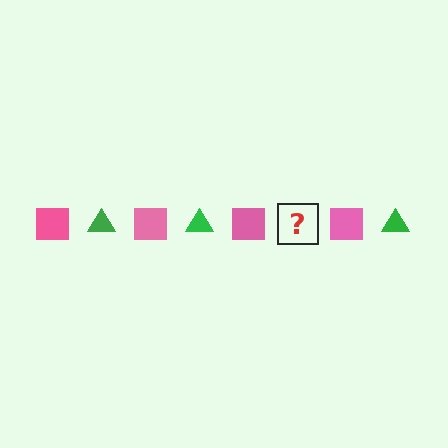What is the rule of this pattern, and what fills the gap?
The rule is that the pattern alternates between pink square and green triangle. The gap should be filled with a green triangle.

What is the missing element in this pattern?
The missing element is a green triangle.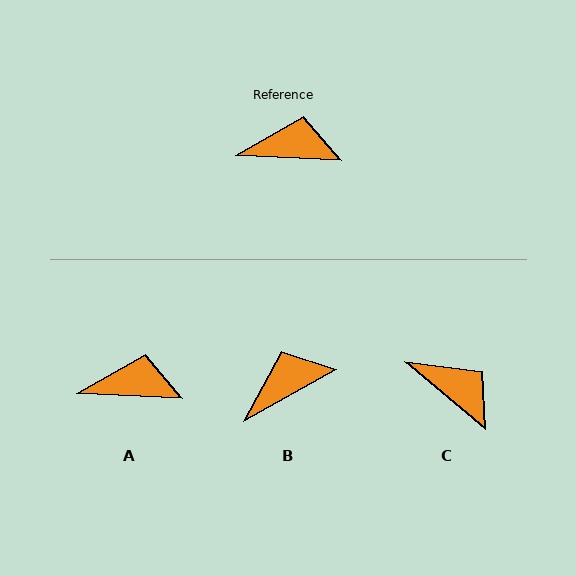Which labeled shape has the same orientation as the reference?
A.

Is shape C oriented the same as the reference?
No, it is off by about 37 degrees.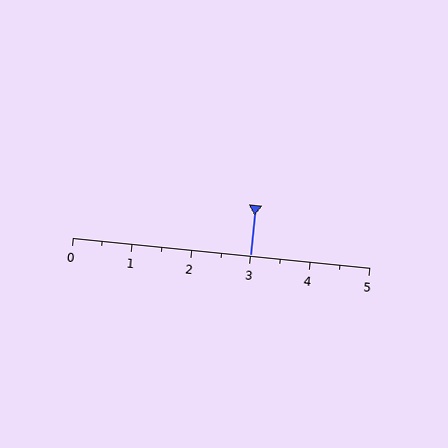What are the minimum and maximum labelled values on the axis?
The axis runs from 0 to 5.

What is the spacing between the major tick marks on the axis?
The major ticks are spaced 1 apart.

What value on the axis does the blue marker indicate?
The marker indicates approximately 3.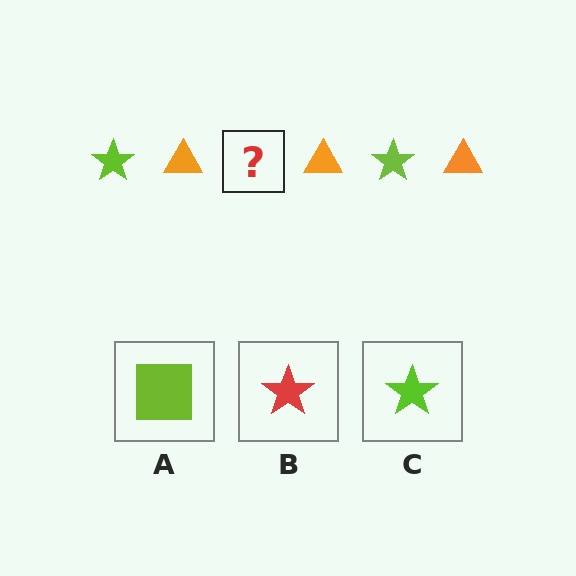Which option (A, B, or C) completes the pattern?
C.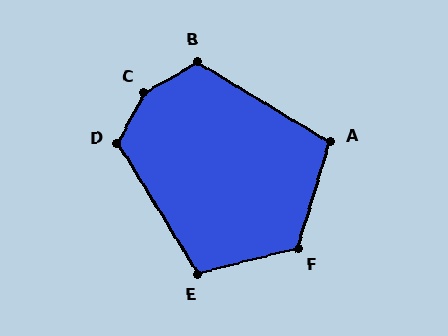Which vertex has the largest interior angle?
C, at approximately 148 degrees.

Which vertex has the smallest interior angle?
A, at approximately 104 degrees.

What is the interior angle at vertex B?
Approximately 119 degrees (obtuse).